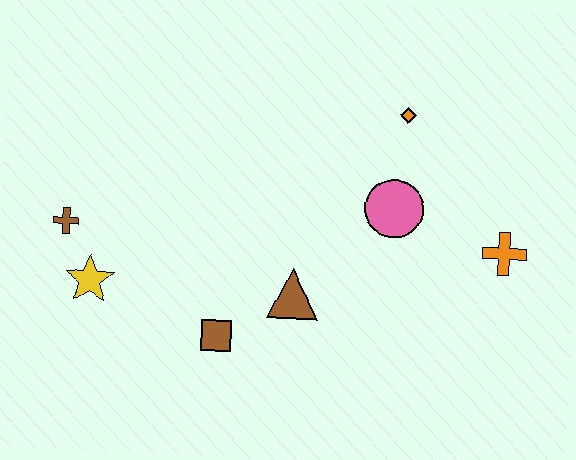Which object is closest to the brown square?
The brown triangle is closest to the brown square.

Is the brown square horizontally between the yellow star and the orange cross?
Yes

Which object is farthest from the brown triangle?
The brown cross is farthest from the brown triangle.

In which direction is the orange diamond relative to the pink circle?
The orange diamond is above the pink circle.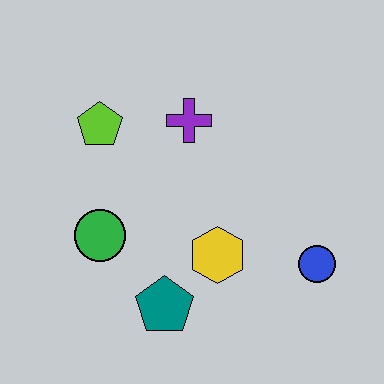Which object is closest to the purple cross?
The lime pentagon is closest to the purple cross.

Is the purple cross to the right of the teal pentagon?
Yes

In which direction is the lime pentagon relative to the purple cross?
The lime pentagon is to the left of the purple cross.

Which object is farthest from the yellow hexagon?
The lime pentagon is farthest from the yellow hexagon.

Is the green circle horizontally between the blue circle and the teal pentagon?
No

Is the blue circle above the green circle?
No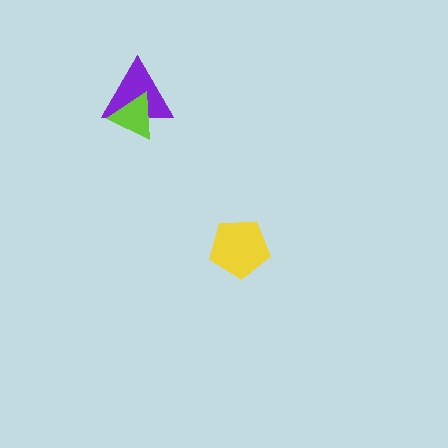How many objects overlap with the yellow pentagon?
0 objects overlap with the yellow pentagon.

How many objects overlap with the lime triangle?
1 object overlaps with the lime triangle.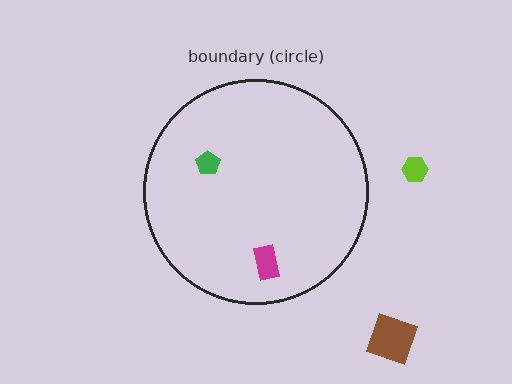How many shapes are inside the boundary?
2 inside, 2 outside.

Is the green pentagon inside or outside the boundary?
Inside.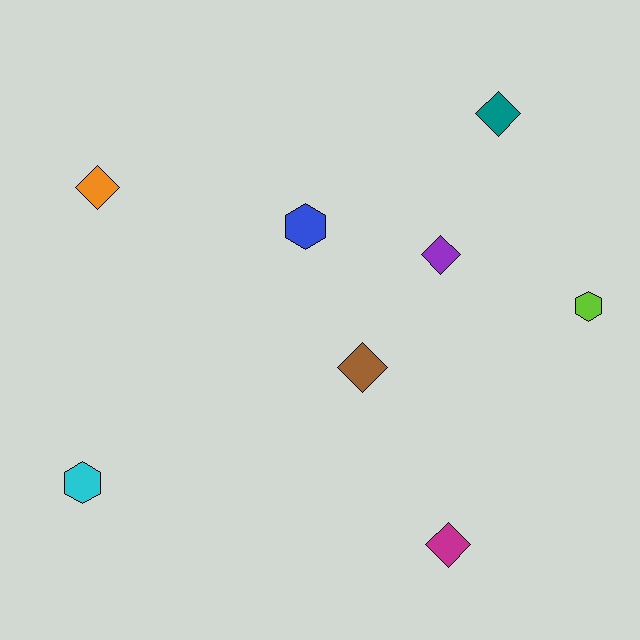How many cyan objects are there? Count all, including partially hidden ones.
There is 1 cyan object.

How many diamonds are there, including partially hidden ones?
There are 5 diamonds.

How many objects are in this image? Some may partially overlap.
There are 8 objects.